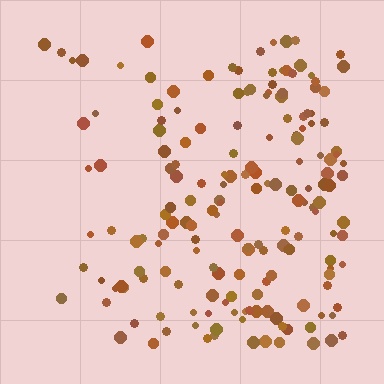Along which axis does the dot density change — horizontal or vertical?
Horizontal.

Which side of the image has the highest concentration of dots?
The right.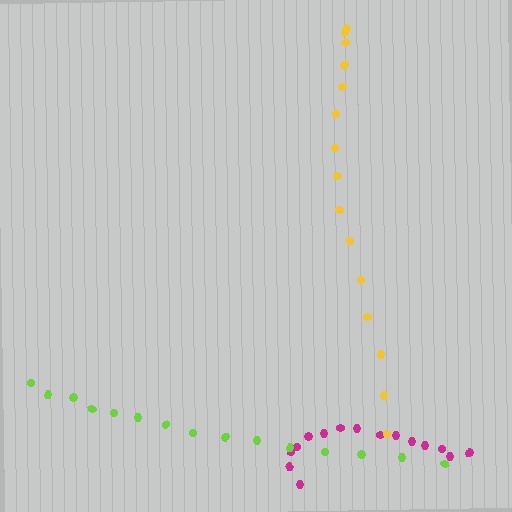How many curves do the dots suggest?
There are 3 distinct paths.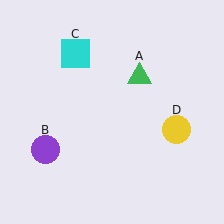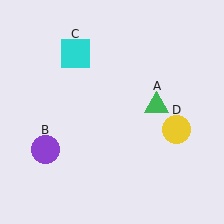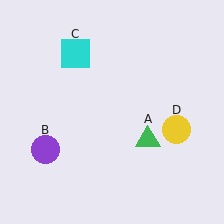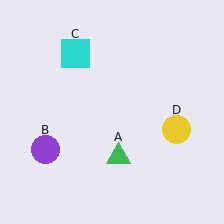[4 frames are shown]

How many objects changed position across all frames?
1 object changed position: green triangle (object A).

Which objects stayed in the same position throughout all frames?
Purple circle (object B) and cyan square (object C) and yellow circle (object D) remained stationary.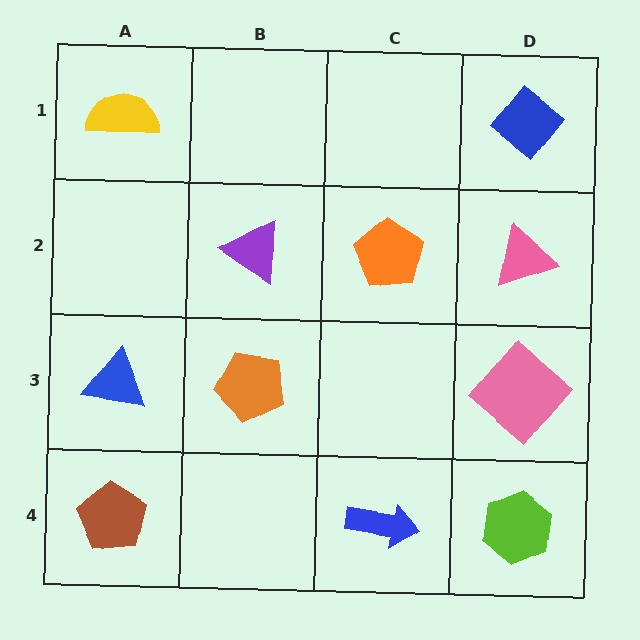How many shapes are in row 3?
3 shapes.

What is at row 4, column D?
A lime hexagon.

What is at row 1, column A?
A yellow semicircle.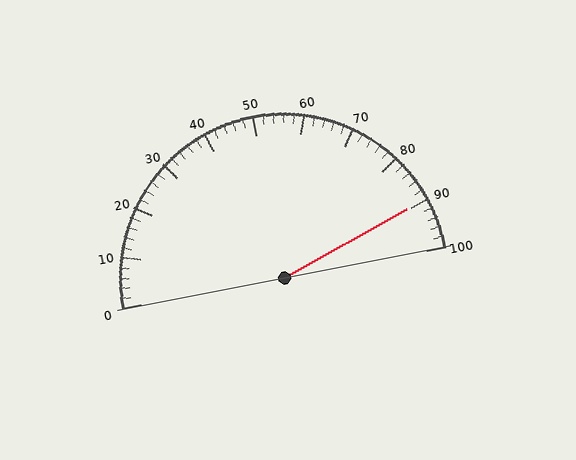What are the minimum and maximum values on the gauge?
The gauge ranges from 0 to 100.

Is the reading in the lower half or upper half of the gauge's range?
The reading is in the upper half of the range (0 to 100).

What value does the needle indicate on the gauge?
The needle indicates approximately 90.